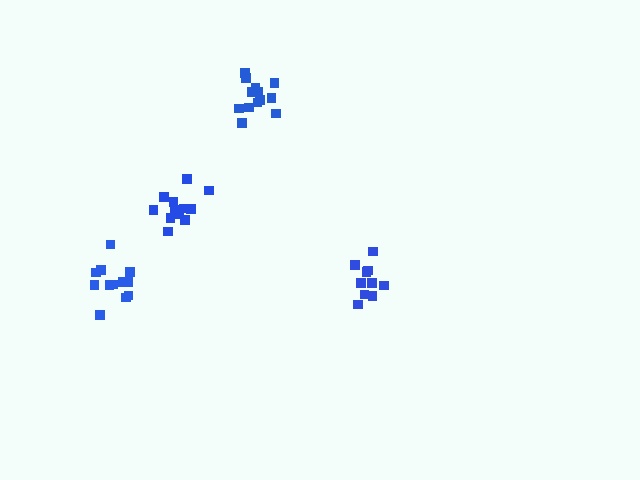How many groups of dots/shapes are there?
There are 4 groups.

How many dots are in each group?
Group 1: 13 dots, Group 2: 12 dots, Group 3: 12 dots, Group 4: 11 dots (48 total).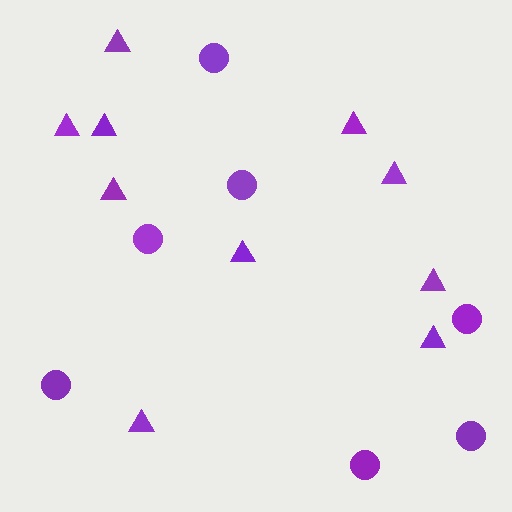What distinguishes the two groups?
There are 2 groups: one group of triangles (10) and one group of circles (7).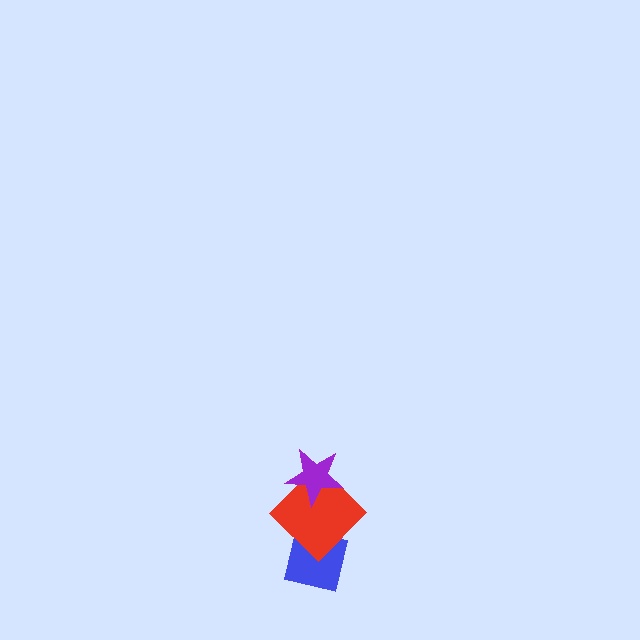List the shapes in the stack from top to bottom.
From top to bottom: the purple star, the red diamond, the blue square.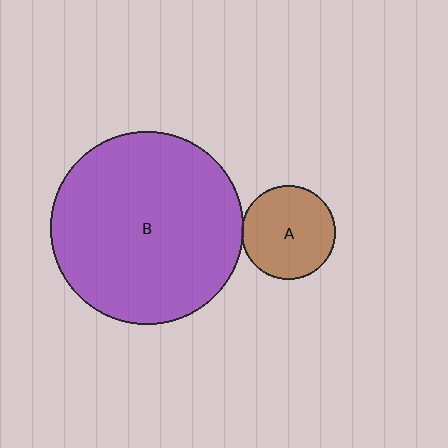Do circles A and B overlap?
Yes.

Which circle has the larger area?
Circle B (purple).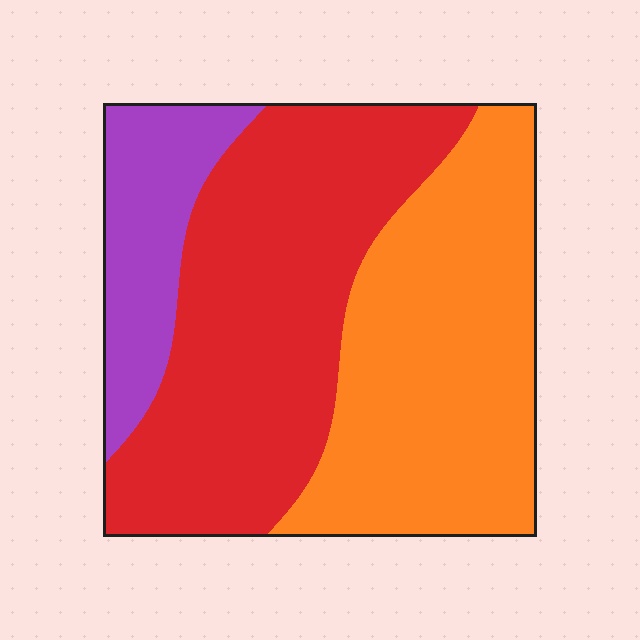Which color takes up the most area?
Red, at roughly 45%.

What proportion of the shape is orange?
Orange covers around 40% of the shape.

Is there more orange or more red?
Red.